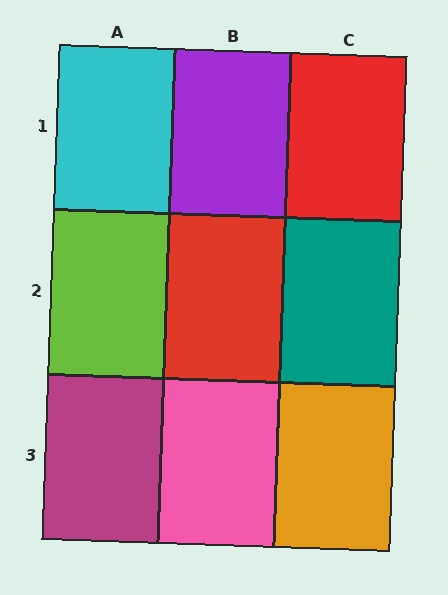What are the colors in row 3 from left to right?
Magenta, pink, orange.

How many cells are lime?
1 cell is lime.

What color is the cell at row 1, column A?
Cyan.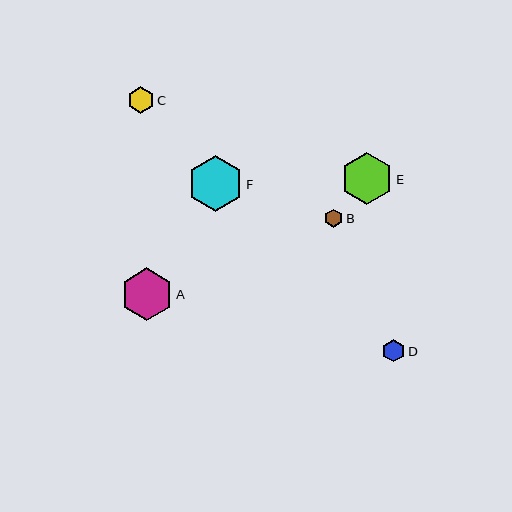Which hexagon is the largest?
Hexagon F is the largest with a size of approximately 56 pixels.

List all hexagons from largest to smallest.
From largest to smallest: F, A, E, C, D, B.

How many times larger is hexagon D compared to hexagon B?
Hexagon D is approximately 1.2 times the size of hexagon B.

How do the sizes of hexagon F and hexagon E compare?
Hexagon F and hexagon E are approximately the same size.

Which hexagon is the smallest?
Hexagon B is the smallest with a size of approximately 18 pixels.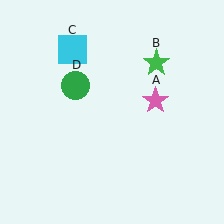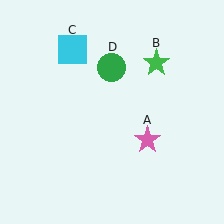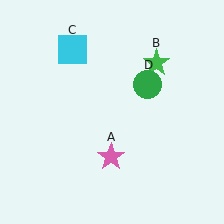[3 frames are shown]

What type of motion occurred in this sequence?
The pink star (object A), green circle (object D) rotated clockwise around the center of the scene.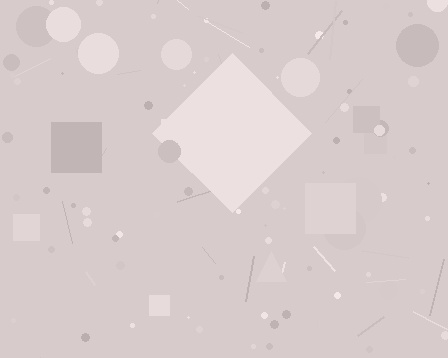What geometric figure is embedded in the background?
A diamond is embedded in the background.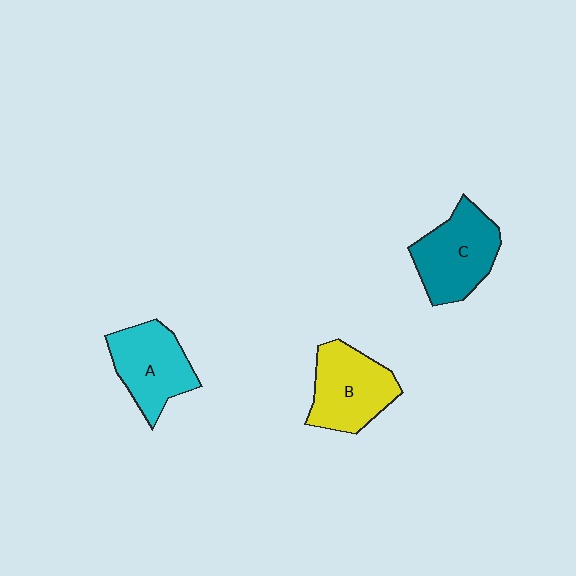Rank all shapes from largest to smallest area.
From largest to smallest: C (teal), B (yellow), A (cyan).